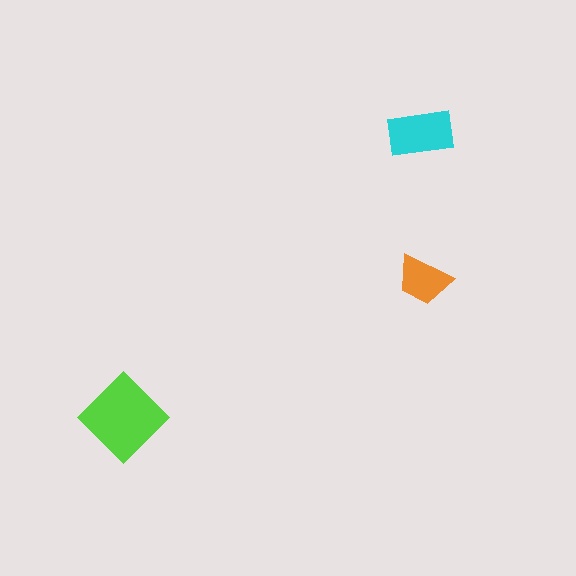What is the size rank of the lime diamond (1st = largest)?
1st.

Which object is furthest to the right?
The orange trapezoid is rightmost.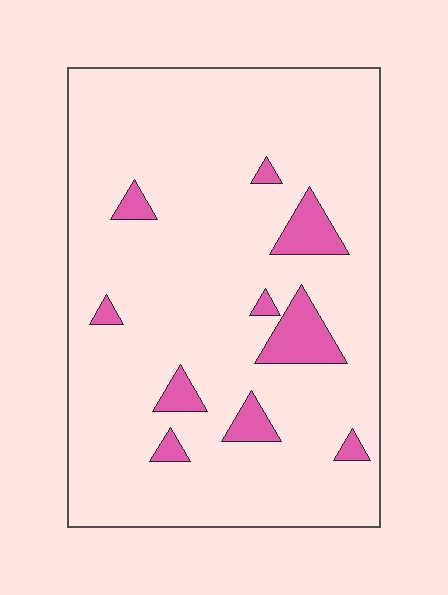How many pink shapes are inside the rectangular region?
10.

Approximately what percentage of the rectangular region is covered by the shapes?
Approximately 10%.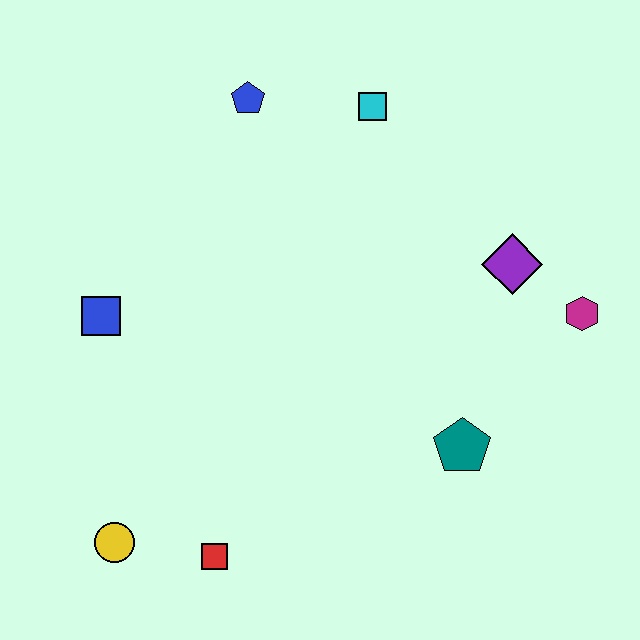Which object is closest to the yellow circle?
The red square is closest to the yellow circle.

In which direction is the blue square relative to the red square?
The blue square is above the red square.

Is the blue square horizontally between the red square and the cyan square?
No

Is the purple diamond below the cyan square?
Yes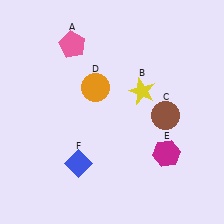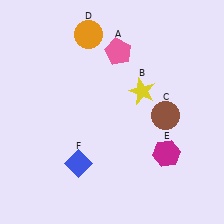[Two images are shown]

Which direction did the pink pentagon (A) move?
The pink pentagon (A) moved right.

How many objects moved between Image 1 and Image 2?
2 objects moved between the two images.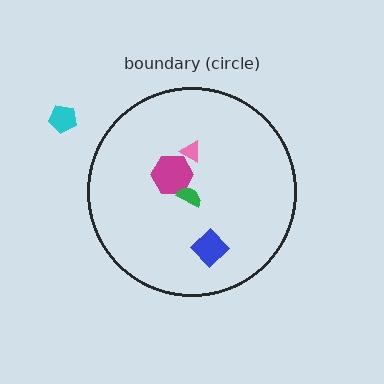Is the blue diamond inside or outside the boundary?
Inside.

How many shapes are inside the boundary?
4 inside, 1 outside.